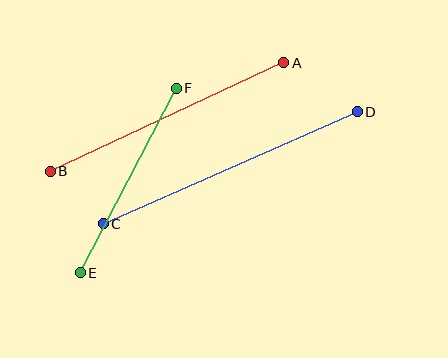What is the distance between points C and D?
The distance is approximately 278 pixels.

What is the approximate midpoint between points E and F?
The midpoint is at approximately (128, 181) pixels.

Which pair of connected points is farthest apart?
Points C and D are farthest apart.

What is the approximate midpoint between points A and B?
The midpoint is at approximately (167, 117) pixels.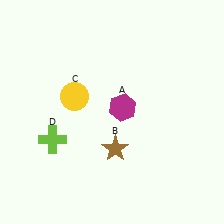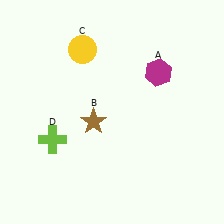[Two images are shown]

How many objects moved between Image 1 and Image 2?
3 objects moved between the two images.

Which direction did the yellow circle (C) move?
The yellow circle (C) moved up.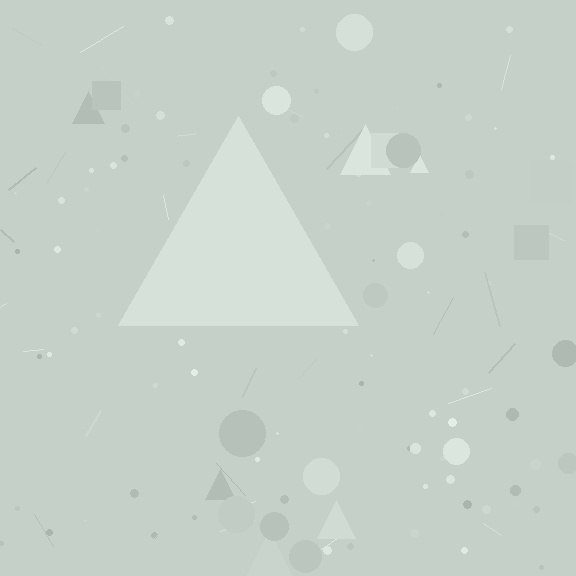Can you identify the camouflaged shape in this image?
The camouflaged shape is a triangle.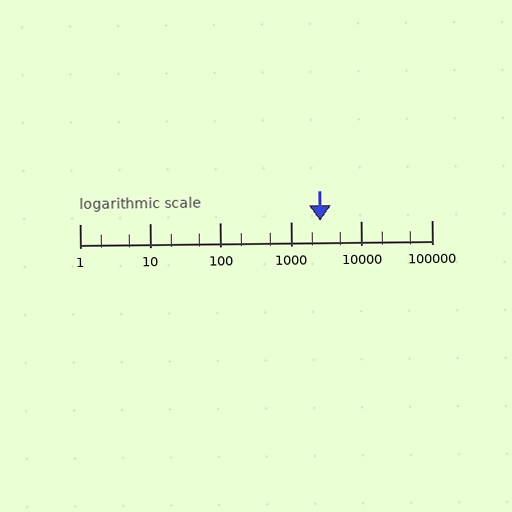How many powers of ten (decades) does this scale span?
The scale spans 5 decades, from 1 to 100000.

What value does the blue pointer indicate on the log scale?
The pointer indicates approximately 2600.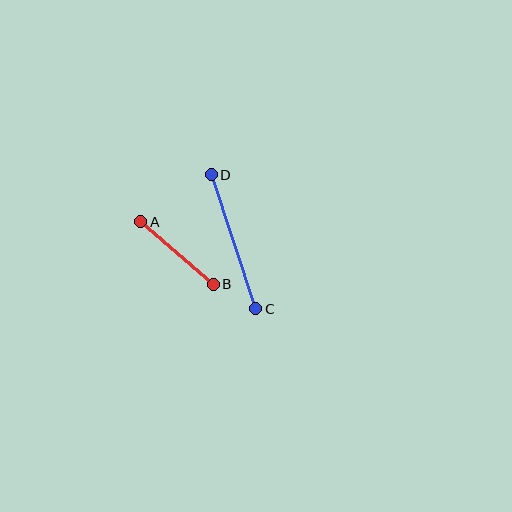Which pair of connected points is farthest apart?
Points C and D are farthest apart.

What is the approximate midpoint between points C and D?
The midpoint is at approximately (234, 242) pixels.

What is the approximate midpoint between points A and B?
The midpoint is at approximately (177, 253) pixels.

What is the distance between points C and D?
The distance is approximately 141 pixels.